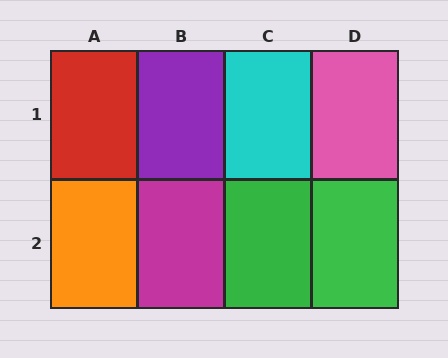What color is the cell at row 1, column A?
Red.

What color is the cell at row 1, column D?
Pink.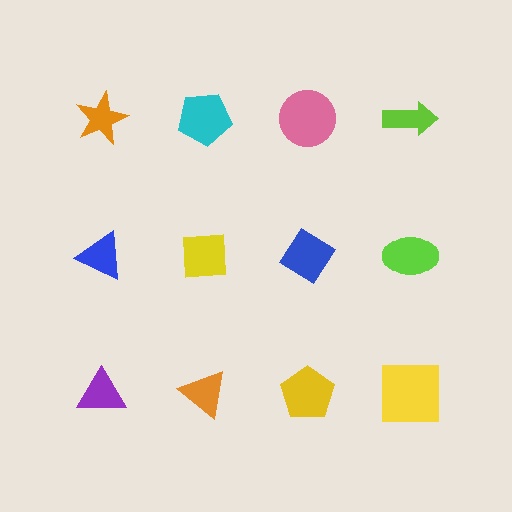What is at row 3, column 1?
A purple triangle.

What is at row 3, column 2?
An orange triangle.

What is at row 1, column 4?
A lime arrow.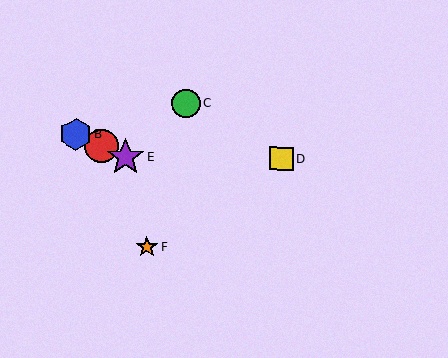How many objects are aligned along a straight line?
3 objects (A, B, E) are aligned along a straight line.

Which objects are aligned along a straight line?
Objects A, B, E are aligned along a straight line.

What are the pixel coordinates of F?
Object F is at (147, 247).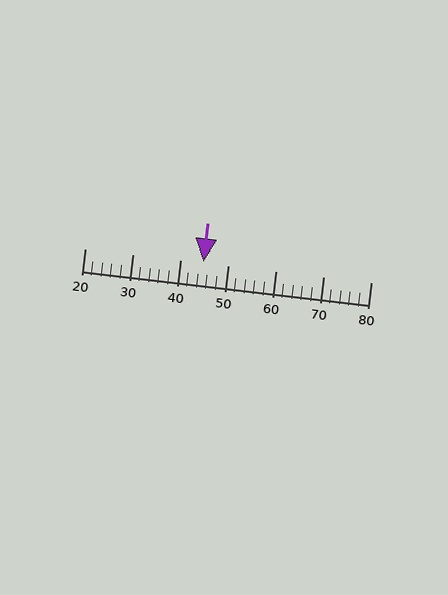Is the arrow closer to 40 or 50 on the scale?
The arrow is closer to 40.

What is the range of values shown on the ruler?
The ruler shows values from 20 to 80.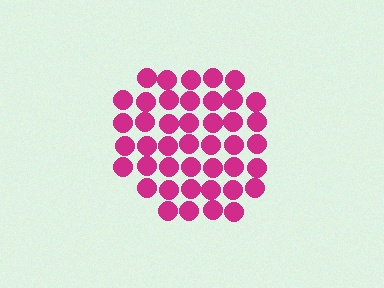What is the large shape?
The large shape is a circle.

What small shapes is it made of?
It is made of small circles.